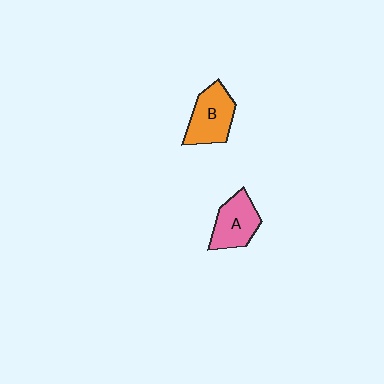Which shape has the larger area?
Shape B (orange).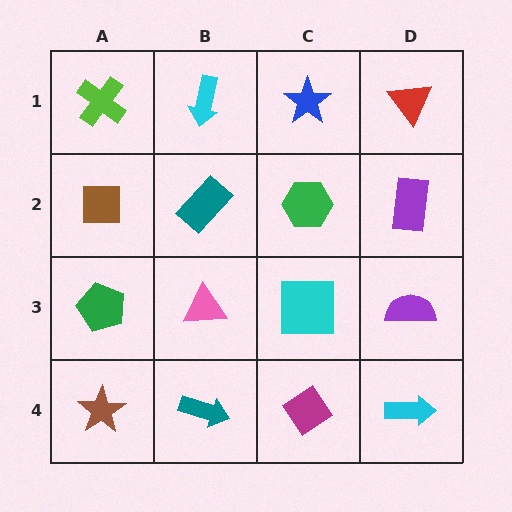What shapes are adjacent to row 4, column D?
A purple semicircle (row 3, column D), a magenta diamond (row 4, column C).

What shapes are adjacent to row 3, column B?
A teal rectangle (row 2, column B), a teal arrow (row 4, column B), a green pentagon (row 3, column A), a cyan square (row 3, column C).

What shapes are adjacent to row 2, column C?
A blue star (row 1, column C), a cyan square (row 3, column C), a teal rectangle (row 2, column B), a purple rectangle (row 2, column D).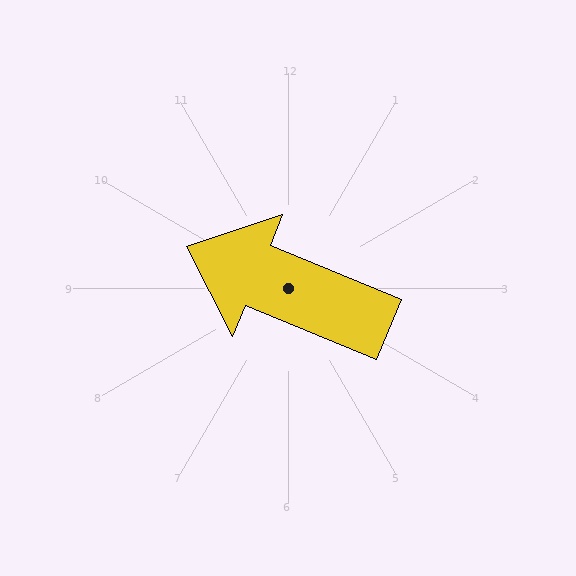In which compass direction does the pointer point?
West.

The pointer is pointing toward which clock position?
Roughly 10 o'clock.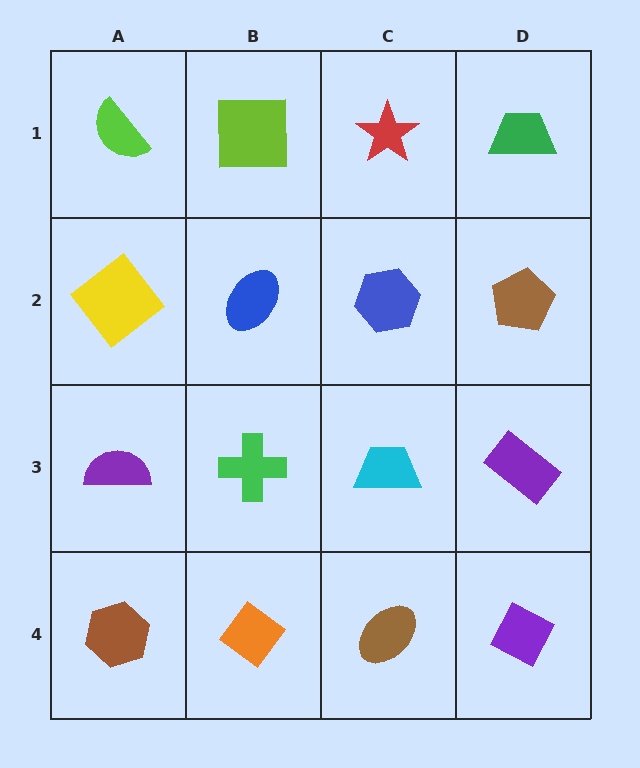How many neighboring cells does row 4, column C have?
3.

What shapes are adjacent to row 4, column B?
A green cross (row 3, column B), a brown hexagon (row 4, column A), a brown ellipse (row 4, column C).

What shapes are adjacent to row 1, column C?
A blue hexagon (row 2, column C), a lime square (row 1, column B), a green trapezoid (row 1, column D).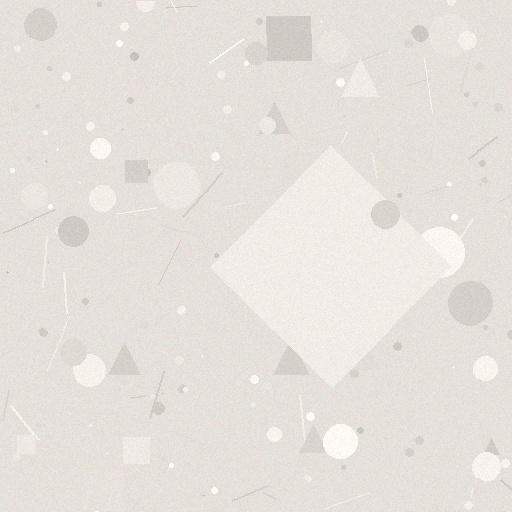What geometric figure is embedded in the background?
A diamond is embedded in the background.